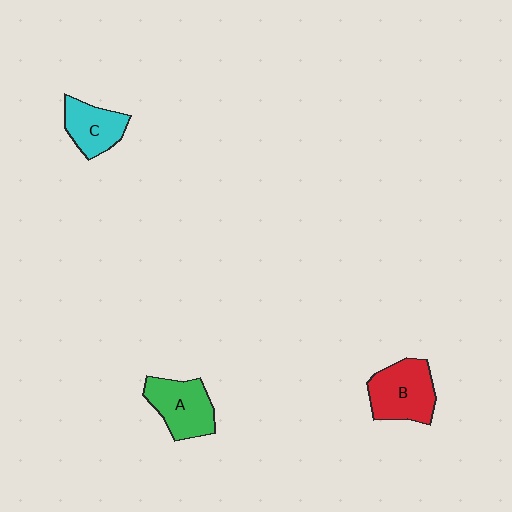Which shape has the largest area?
Shape B (red).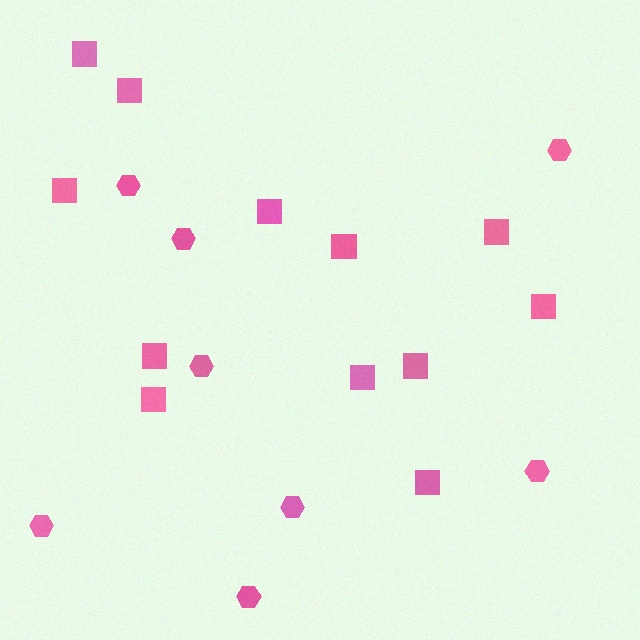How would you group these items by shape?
There are 2 groups: one group of squares (12) and one group of hexagons (8).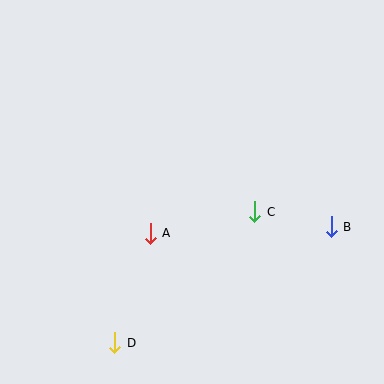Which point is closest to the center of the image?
Point A at (150, 233) is closest to the center.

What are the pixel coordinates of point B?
Point B is at (331, 227).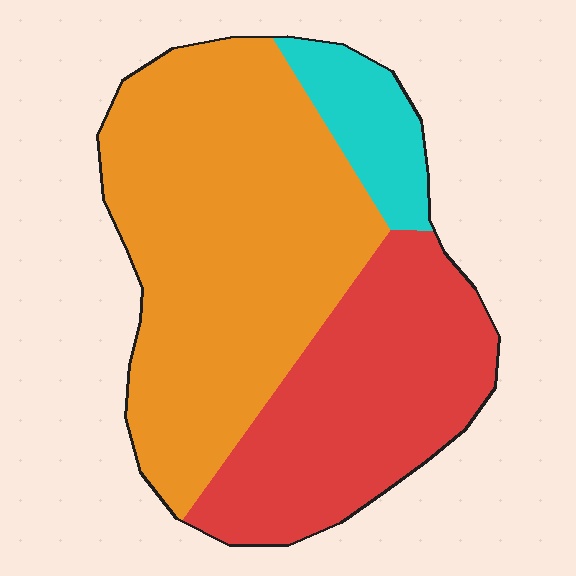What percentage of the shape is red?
Red takes up between a quarter and a half of the shape.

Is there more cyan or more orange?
Orange.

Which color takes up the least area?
Cyan, at roughly 10%.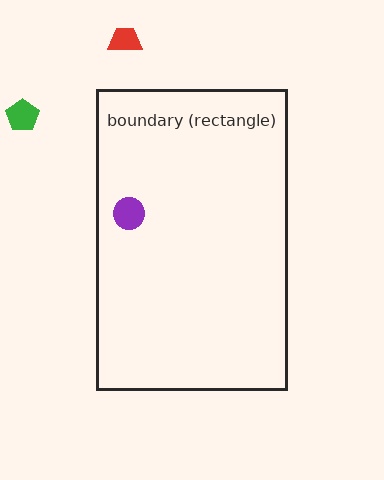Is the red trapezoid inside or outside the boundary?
Outside.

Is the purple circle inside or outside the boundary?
Inside.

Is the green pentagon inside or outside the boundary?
Outside.